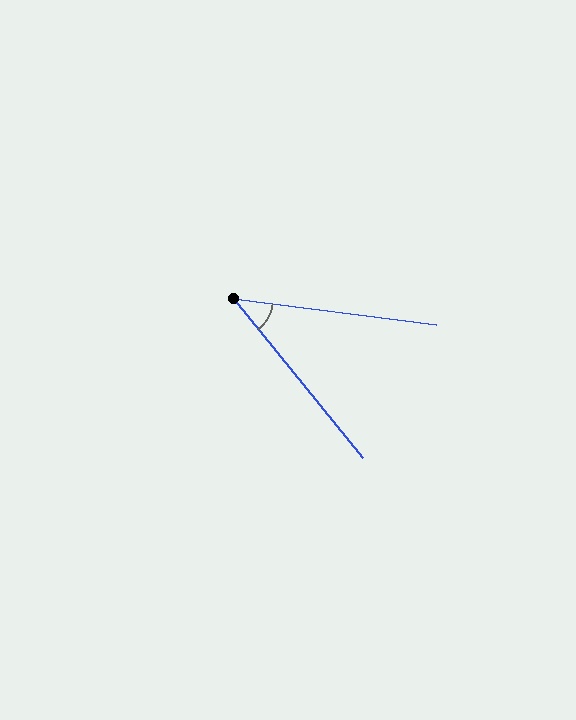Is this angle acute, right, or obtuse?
It is acute.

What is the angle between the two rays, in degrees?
Approximately 44 degrees.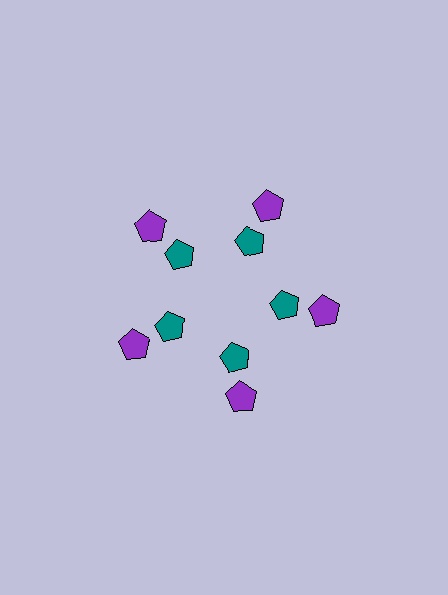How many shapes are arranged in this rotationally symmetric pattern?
There are 10 shapes, arranged in 5 groups of 2.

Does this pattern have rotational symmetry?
Yes, this pattern has 5-fold rotational symmetry. It looks the same after rotating 72 degrees around the center.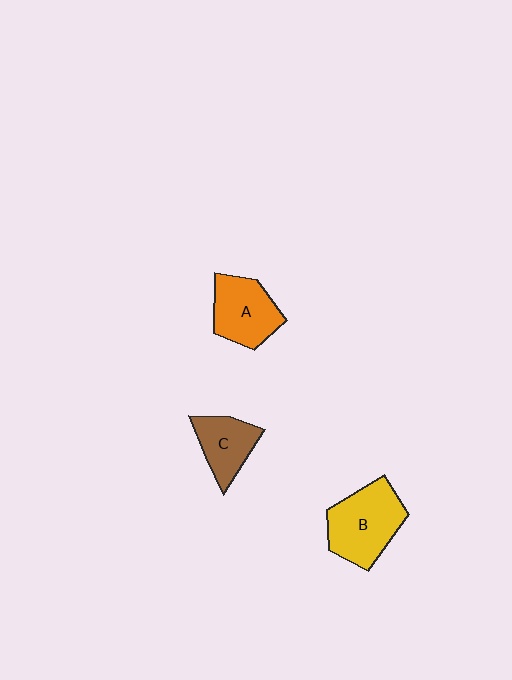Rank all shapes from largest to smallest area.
From largest to smallest: B (yellow), A (orange), C (brown).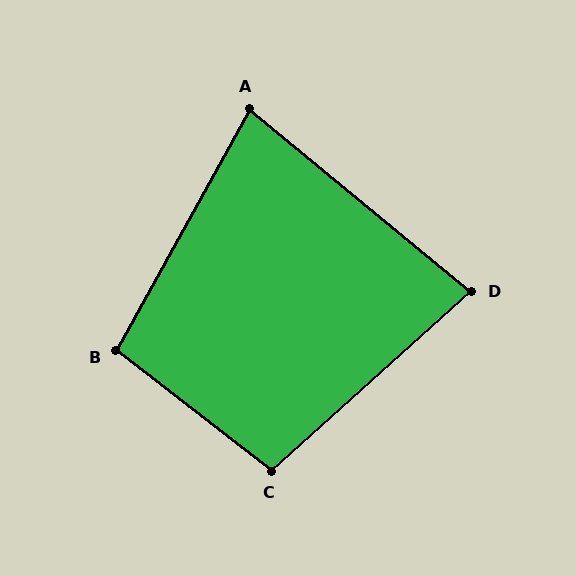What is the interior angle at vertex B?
Approximately 99 degrees (obtuse).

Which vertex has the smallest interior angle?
A, at approximately 79 degrees.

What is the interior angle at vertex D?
Approximately 81 degrees (acute).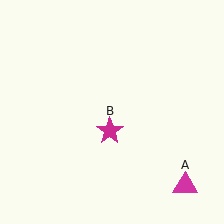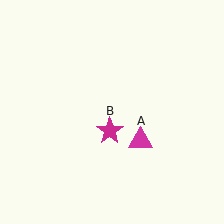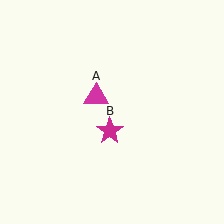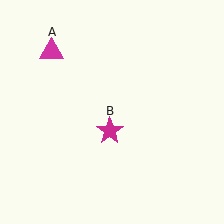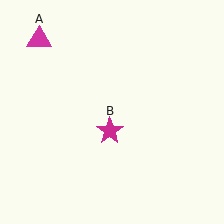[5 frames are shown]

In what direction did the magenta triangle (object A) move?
The magenta triangle (object A) moved up and to the left.